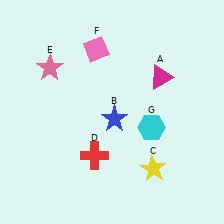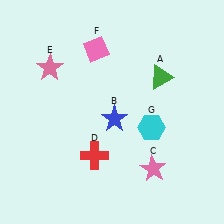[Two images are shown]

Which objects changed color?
A changed from magenta to green. C changed from yellow to pink.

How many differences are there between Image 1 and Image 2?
There are 2 differences between the two images.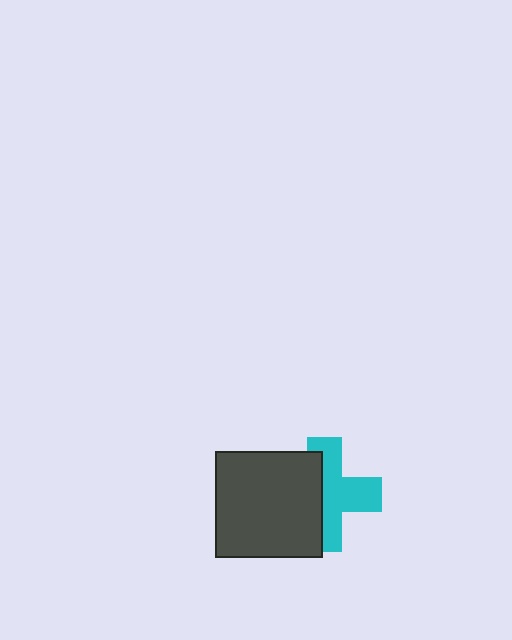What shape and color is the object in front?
The object in front is a dark gray rectangle.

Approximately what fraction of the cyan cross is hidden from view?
Roughly 45% of the cyan cross is hidden behind the dark gray rectangle.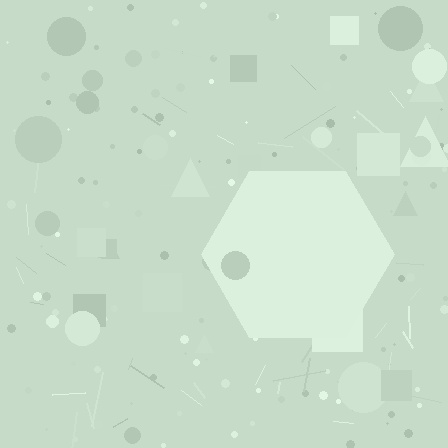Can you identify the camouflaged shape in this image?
The camouflaged shape is a hexagon.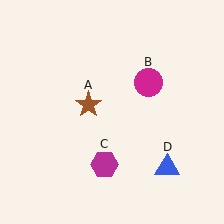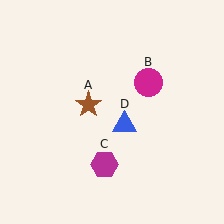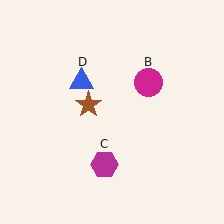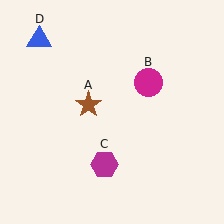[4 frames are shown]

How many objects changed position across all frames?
1 object changed position: blue triangle (object D).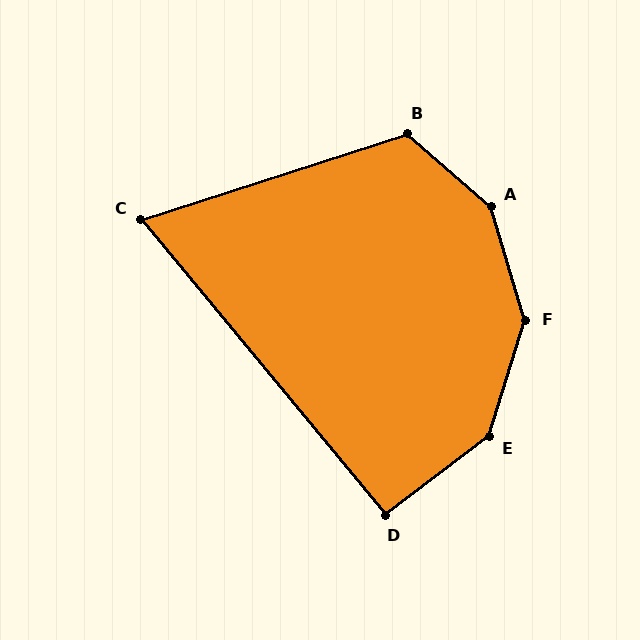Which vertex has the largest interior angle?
A, at approximately 148 degrees.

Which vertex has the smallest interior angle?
C, at approximately 68 degrees.